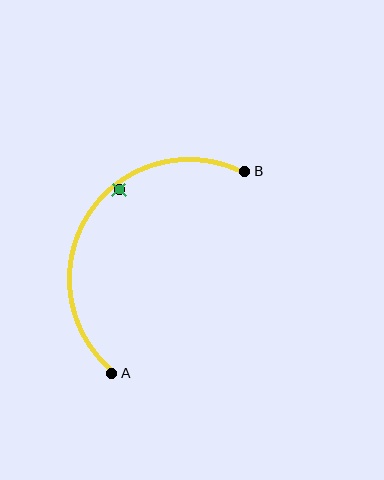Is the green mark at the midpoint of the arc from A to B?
No — the green mark does not lie on the arc at all. It sits slightly inside the curve.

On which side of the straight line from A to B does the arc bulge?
The arc bulges to the left of the straight line connecting A and B.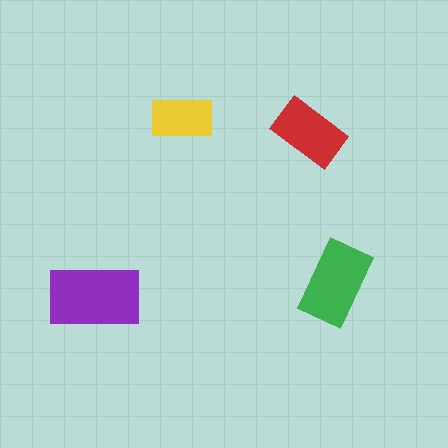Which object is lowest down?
The purple rectangle is bottommost.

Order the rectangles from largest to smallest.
the purple one, the green one, the red one, the yellow one.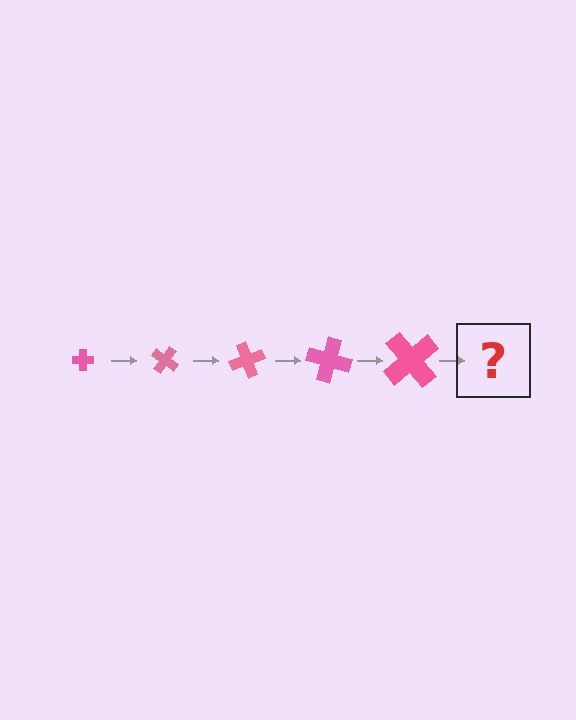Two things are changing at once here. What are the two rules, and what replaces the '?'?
The two rules are that the cross grows larger each step and it rotates 35 degrees each step. The '?' should be a cross, larger than the previous one and rotated 175 degrees from the start.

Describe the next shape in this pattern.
It should be a cross, larger than the previous one and rotated 175 degrees from the start.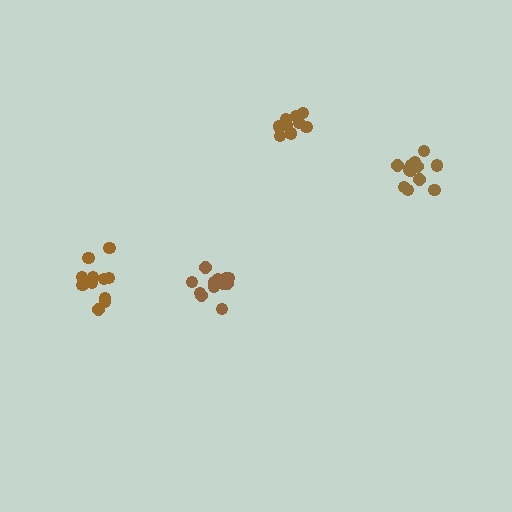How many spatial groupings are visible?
There are 4 spatial groupings.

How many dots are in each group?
Group 1: 9 dots, Group 2: 11 dots, Group 3: 12 dots, Group 4: 12 dots (44 total).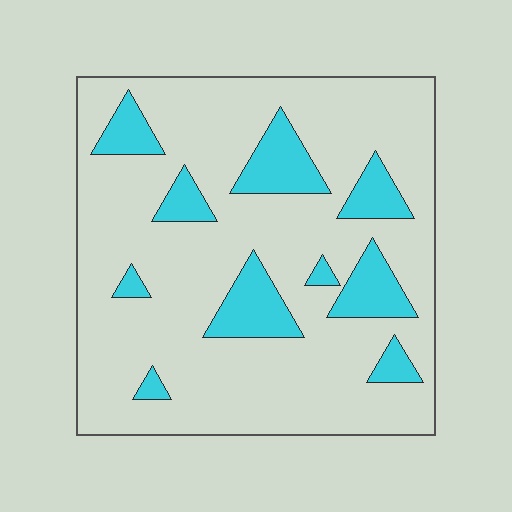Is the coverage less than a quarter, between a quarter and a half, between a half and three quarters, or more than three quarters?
Less than a quarter.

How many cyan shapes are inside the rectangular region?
10.